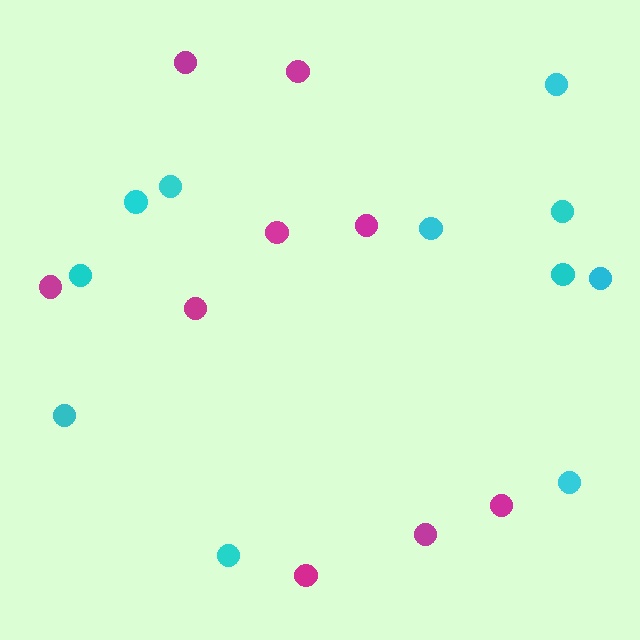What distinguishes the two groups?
There are 2 groups: one group of magenta circles (9) and one group of cyan circles (11).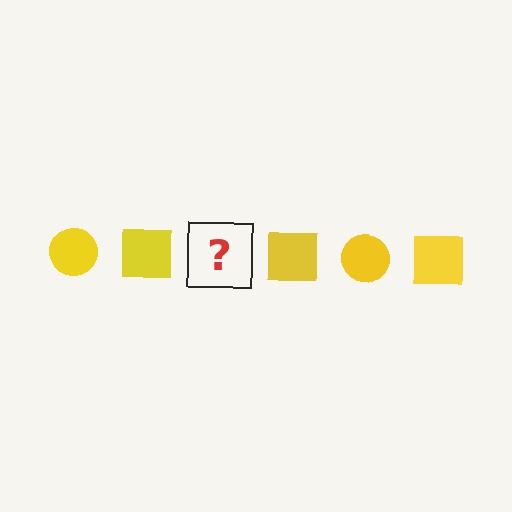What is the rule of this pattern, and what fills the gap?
The rule is that the pattern cycles through circle, square shapes in yellow. The gap should be filled with a yellow circle.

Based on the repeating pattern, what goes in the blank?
The blank should be a yellow circle.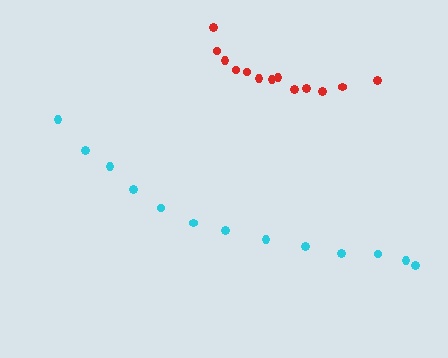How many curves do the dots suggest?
There are 2 distinct paths.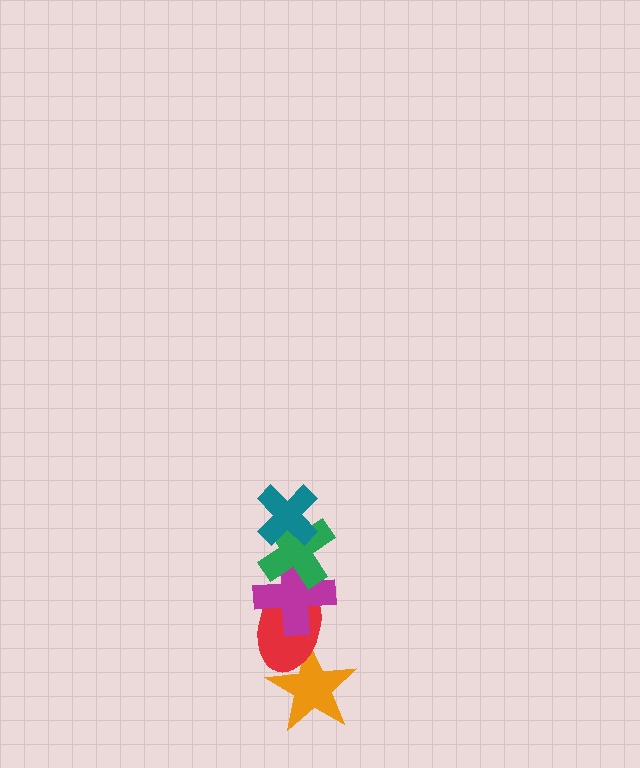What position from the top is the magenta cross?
The magenta cross is 3rd from the top.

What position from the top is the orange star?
The orange star is 5th from the top.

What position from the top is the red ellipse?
The red ellipse is 4th from the top.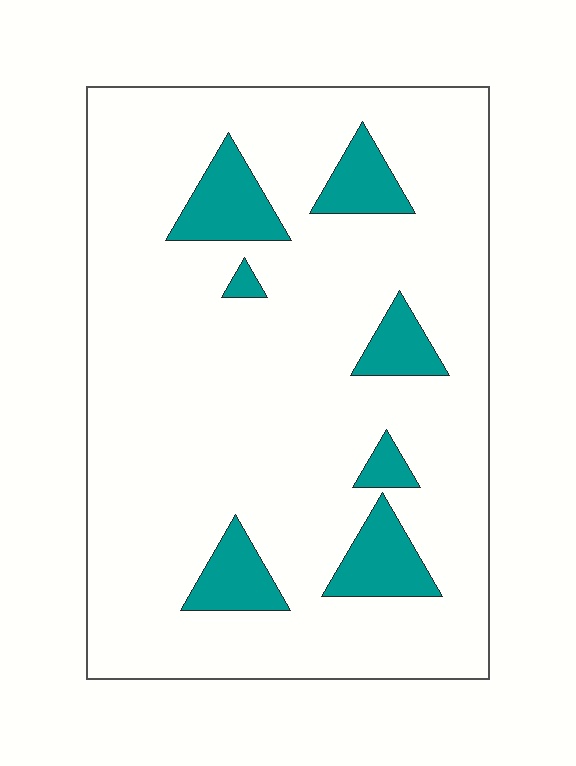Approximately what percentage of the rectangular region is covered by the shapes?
Approximately 15%.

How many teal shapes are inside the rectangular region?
7.